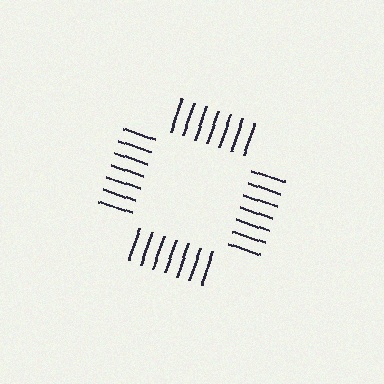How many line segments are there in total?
28 — 7 along each of the 4 edges.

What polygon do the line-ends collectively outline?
An illusory square — the line segments terminate on its edges but no continuous stroke is drawn.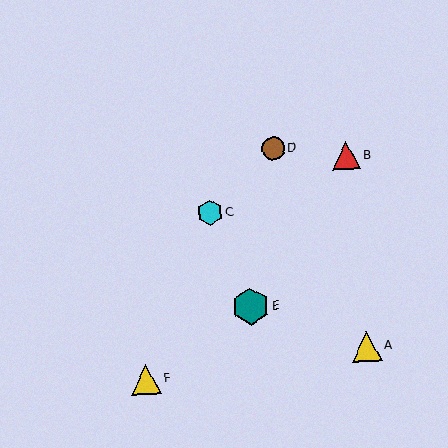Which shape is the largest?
The teal hexagon (labeled E) is the largest.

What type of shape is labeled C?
Shape C is a cyan hexagon.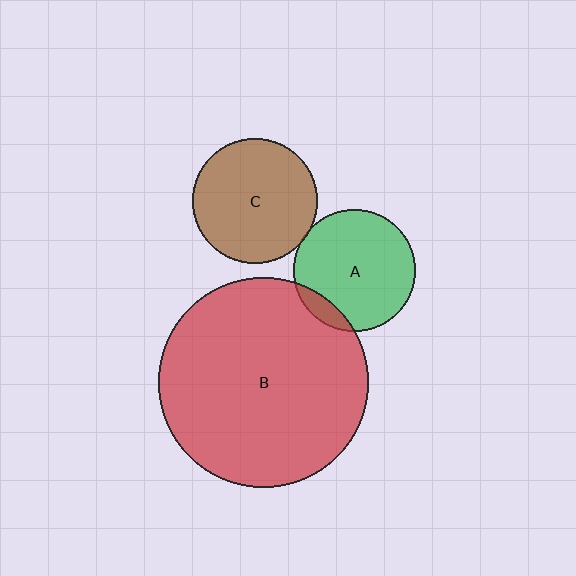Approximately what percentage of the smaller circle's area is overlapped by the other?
Approximately 5%.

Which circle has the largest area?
Circle B (red).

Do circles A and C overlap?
Yes.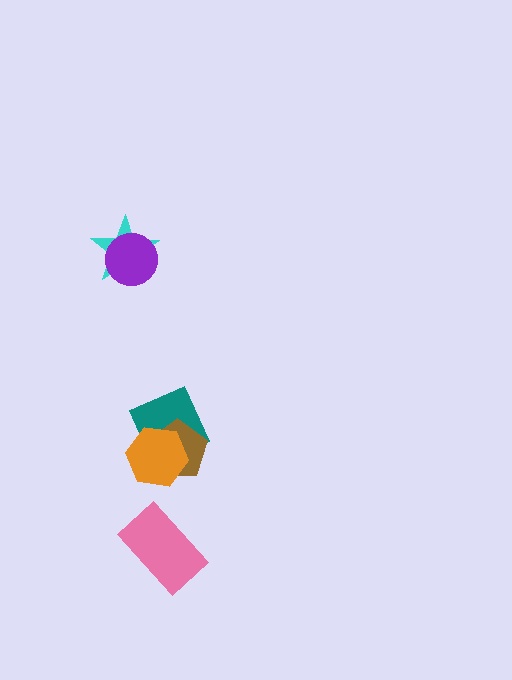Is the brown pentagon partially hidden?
Yes, it is partially covered by another shape.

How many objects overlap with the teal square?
2 objects overlap with the teal square.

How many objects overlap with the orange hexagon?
2 objects overlap with the orange hexagon.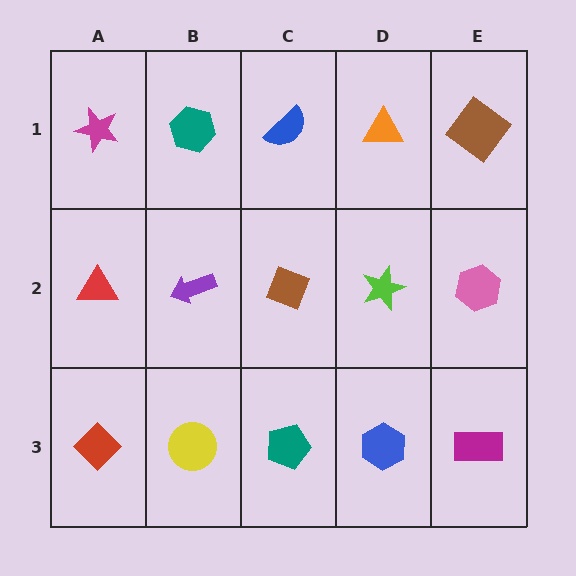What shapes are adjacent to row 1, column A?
A red triangle (row 2, column A), a teal hexagon (row 1, column B).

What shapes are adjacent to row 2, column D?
An orange triangle (row 1, column D), a blue hexagon (row 3, column D), a brown diamond (row 2, column C), a pink hexagon (row 2, column E).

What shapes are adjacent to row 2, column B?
A teal hexagon (row 1, column B), a yellow circle (row 3, column B), a red triangle (row 2, column A), a brown diamond (row 2, column C).